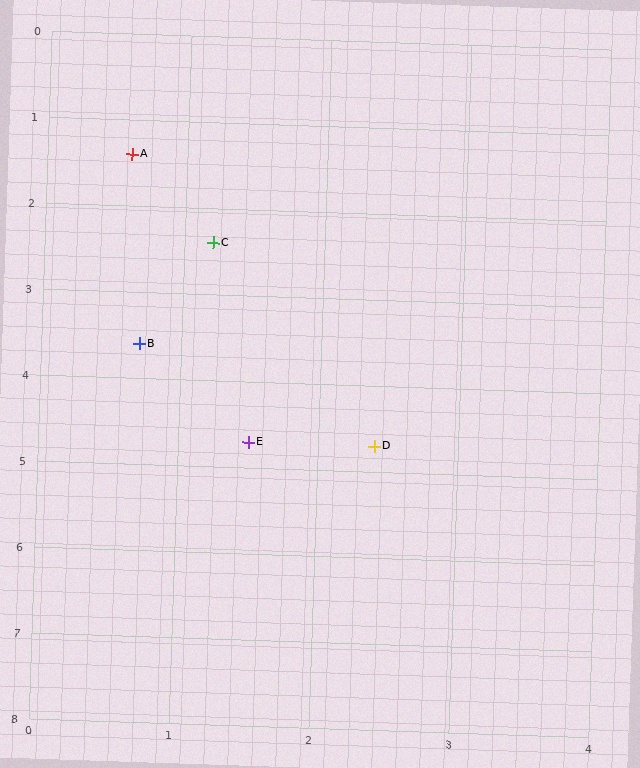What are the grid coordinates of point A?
Point A is at approximately (0.6, 1.4).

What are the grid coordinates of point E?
Point E is at approximately (1.5, 4.7).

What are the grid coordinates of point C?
Point C is at approximately (1.2, 2.4).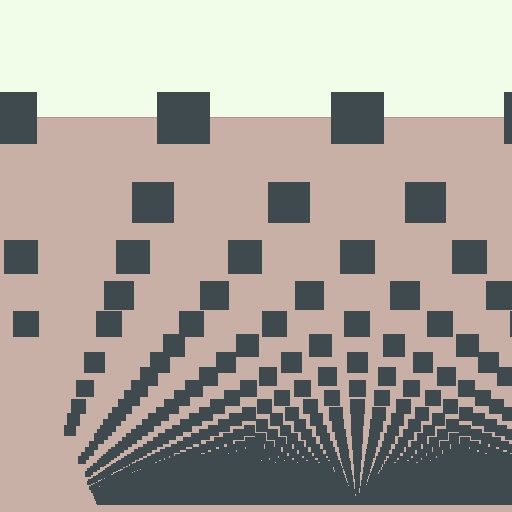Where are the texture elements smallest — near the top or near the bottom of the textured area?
Near the bottom.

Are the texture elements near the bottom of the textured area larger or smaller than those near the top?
Smaller. The gradient is inverted — elements near the bottom are smaller and denser.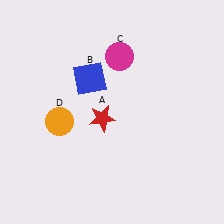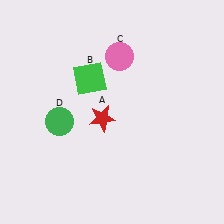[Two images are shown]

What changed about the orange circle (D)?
In Image 1, D is orange. In Image 2, it changed to green.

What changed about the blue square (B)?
In Image 1, B is blue. In Image 2, it changed to green.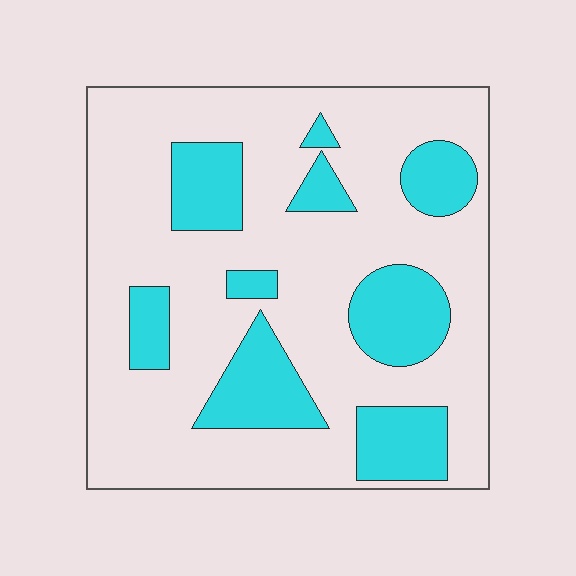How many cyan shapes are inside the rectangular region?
9.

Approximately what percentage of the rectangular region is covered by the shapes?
Approximately 25%.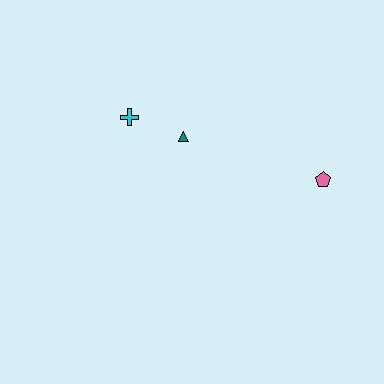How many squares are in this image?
There are no squares.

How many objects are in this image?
There are 3 objects.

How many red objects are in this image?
There are no red objects.